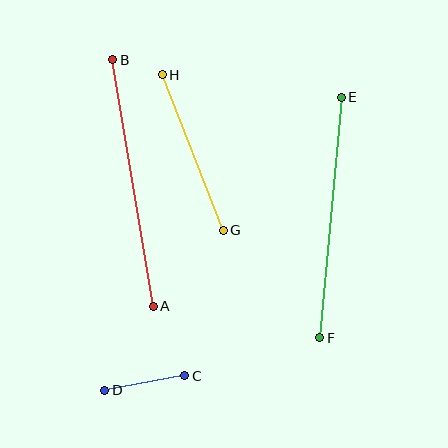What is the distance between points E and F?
The distance is approximately 242 pixels.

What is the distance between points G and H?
The distance is approximately 167 pixels.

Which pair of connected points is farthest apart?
Points A and B are farthest apart.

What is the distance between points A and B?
The distance is approximately 250 pixels.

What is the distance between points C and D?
The distance is approximately 81 pixels.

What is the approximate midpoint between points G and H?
The midpoint is at approximately (193, 153) pixels.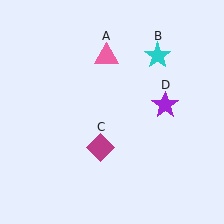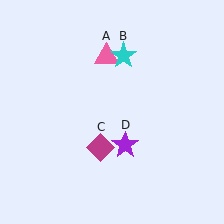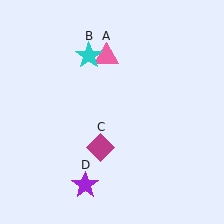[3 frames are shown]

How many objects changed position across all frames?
2 objects changed position: cyan star (object B), purple star (object D).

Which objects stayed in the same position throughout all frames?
Pink triangle (object A) and magenta diamond (object C) remained stationary.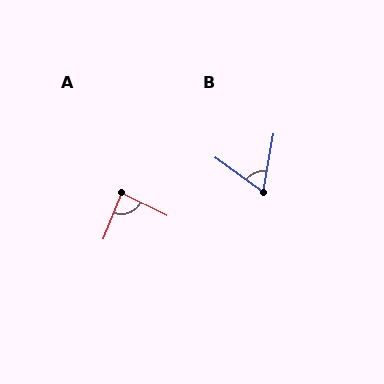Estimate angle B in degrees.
Approximately 64 degrees.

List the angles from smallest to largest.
B (64°), A (85°).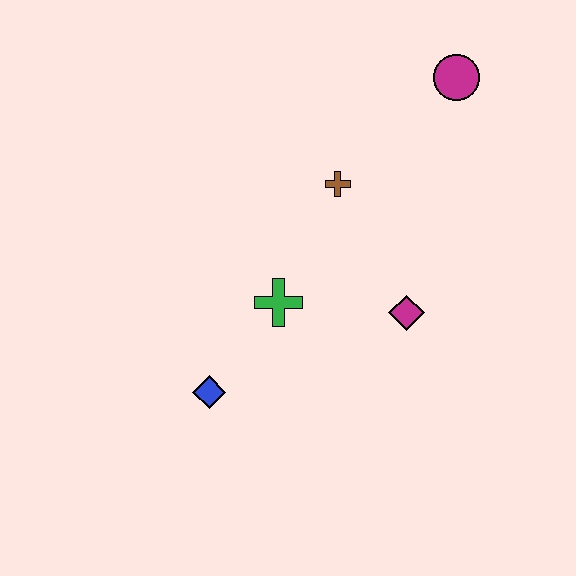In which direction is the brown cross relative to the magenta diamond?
The brown cross is above the magenta diamond.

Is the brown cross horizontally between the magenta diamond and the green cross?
Yes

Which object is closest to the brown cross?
The green cross is closest to the brown cross.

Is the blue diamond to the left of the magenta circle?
Yes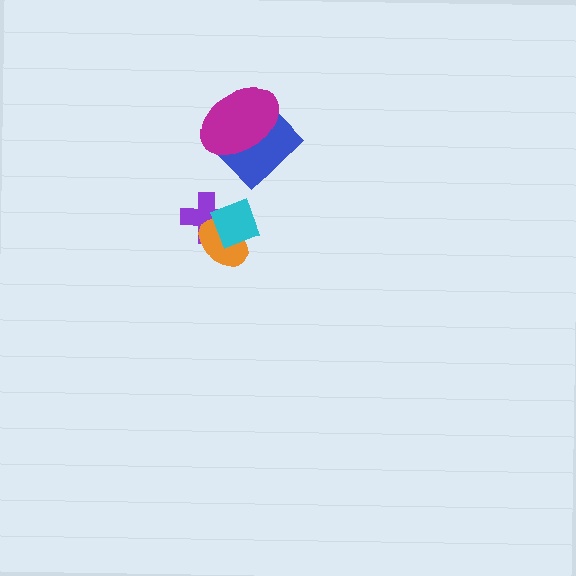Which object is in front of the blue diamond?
The magenta ellipse is in front of the blue diamond.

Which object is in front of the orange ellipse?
The cyan diamond is in front of the orange ellipse.